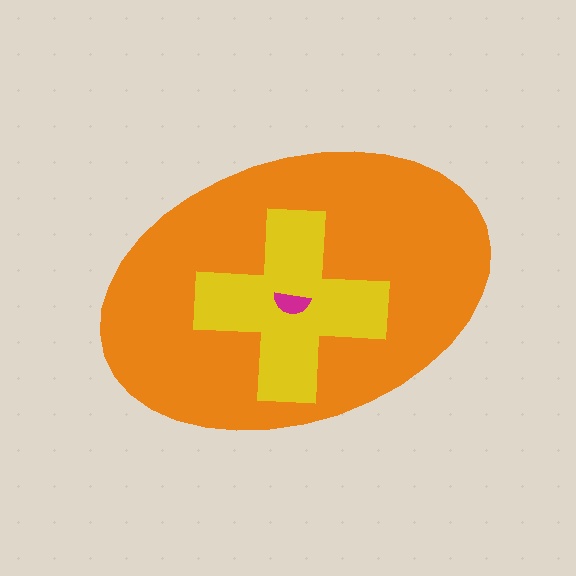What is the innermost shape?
The magenta semicircle.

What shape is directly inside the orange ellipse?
The yellow cross.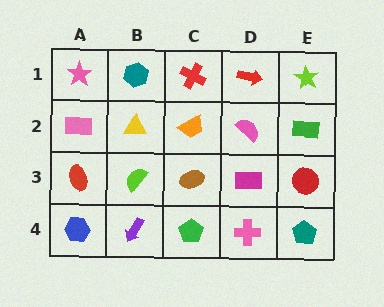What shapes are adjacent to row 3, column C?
An orange trapezoid (row 2, column C), a green pentagon (row 4, column C), a lime semicircle (row 3, column B), a magenta rectangle (row 3, column D).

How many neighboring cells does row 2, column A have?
3.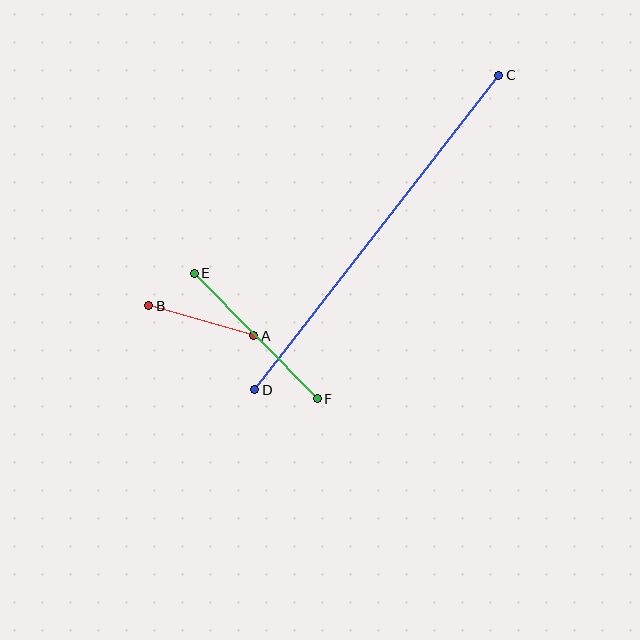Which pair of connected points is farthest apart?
Points C and D are farthest apart.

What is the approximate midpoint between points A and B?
The midpoint is at approximately (201, 321) pixels.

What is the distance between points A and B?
The distance is approximately 109 pixels.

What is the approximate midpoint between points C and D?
The midpoint is at approximately (377, 232) pixels.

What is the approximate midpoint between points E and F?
The midpoint is at approximately (256, 336) pixels.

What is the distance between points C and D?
The distance is approximately 398 pixels.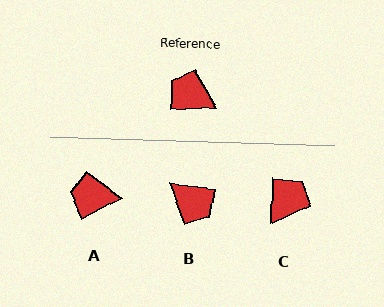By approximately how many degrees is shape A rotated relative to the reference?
Approximately 23 degrees counter-clockwise.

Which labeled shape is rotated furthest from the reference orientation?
B, about 169 degrees away.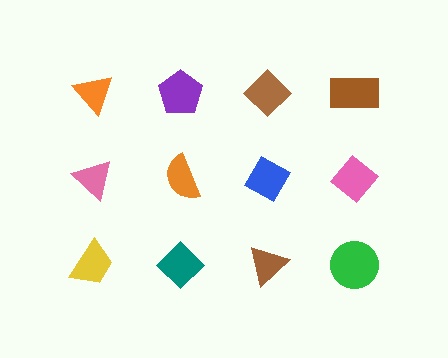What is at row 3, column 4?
A green circle.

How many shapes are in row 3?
4 shapes.